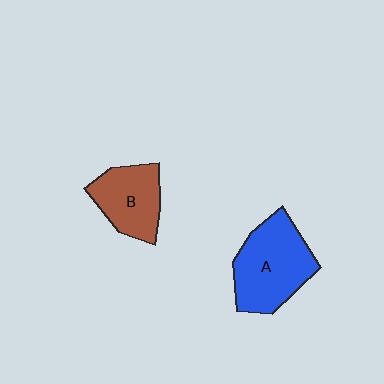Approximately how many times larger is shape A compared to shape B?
Approximately 1.4 times.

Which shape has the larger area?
Shape A (blue).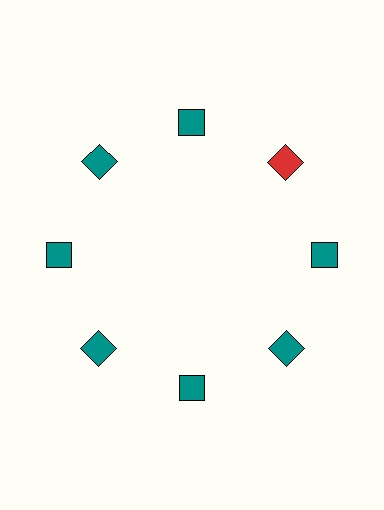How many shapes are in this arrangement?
There are 8 shapes arranged in a ring pattern.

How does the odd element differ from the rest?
It has a different color: red instead of teal.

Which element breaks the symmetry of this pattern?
The red square at roughly the 2 o'clock position breaks the symmetry. All other shapes are teal squares.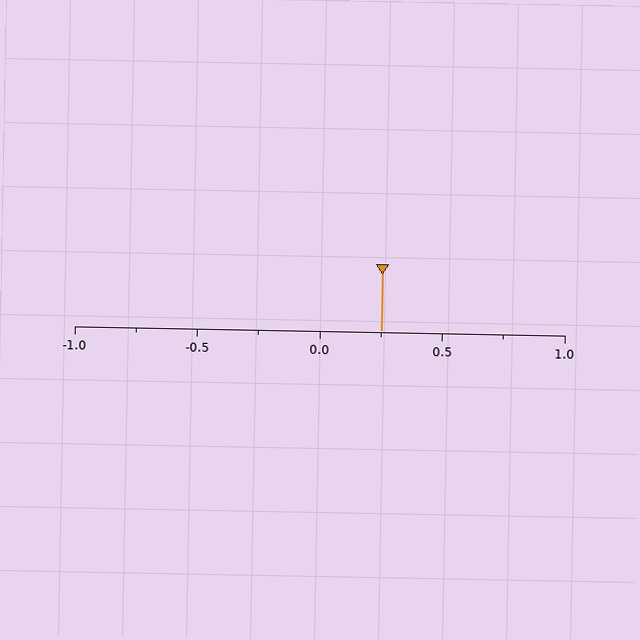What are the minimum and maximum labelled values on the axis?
The axis runs from -1.0 to 1.0.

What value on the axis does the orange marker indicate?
The marker indicates approximately 0.25.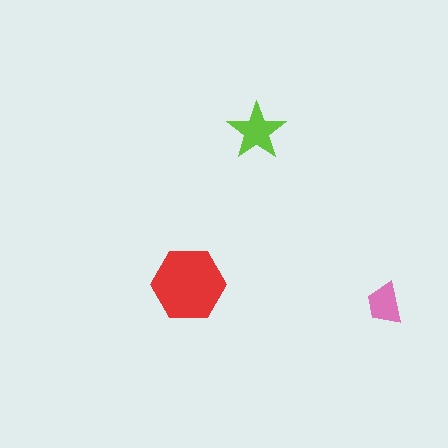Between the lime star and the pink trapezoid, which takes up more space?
The lime star.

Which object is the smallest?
The pink trapezoid.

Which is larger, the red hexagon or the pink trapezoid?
The red hexagon.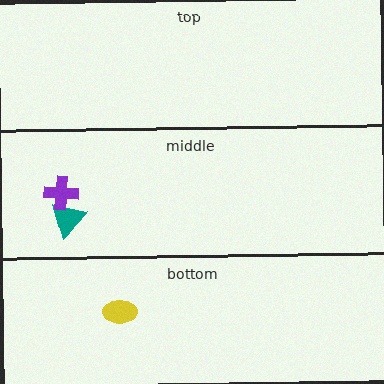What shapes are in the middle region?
The teal triangle, the purple cross.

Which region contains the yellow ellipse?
The bottom region.